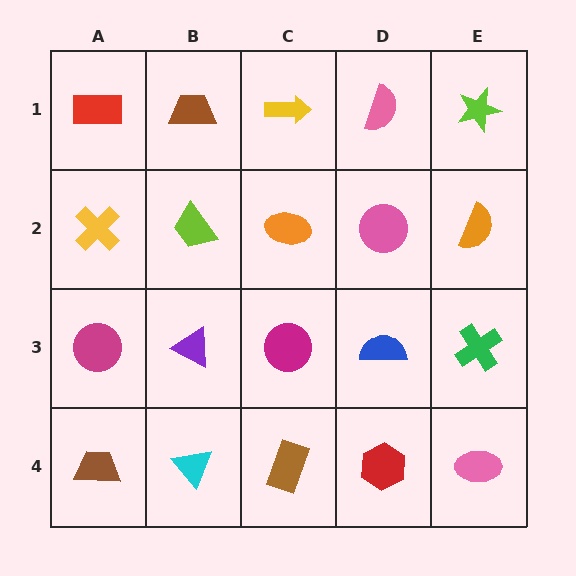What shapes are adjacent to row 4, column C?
A magenta circle (row 3, column C), a cyan triangle (row 4, column B), a red hexagon (row 4, column D).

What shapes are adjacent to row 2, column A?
A red rectangle (row 1, column A), a magenta circle (row 3, column A), a lime trapezoid (row 2, column B).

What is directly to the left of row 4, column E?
A red hexagon.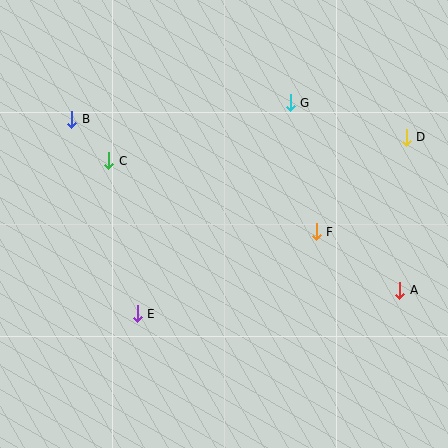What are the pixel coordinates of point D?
Point D is at (406, 137).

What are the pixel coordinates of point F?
Point F is at (316, 232).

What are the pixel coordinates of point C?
Point C is at (109, 161).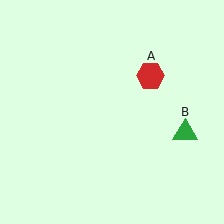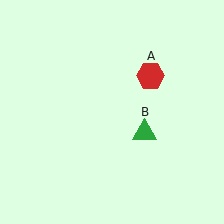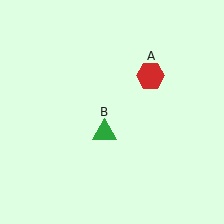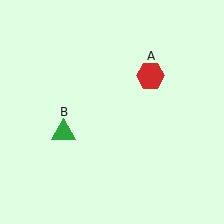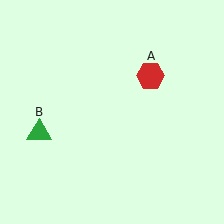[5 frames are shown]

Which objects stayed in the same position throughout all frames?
Red hexagon (object A) remained stationary.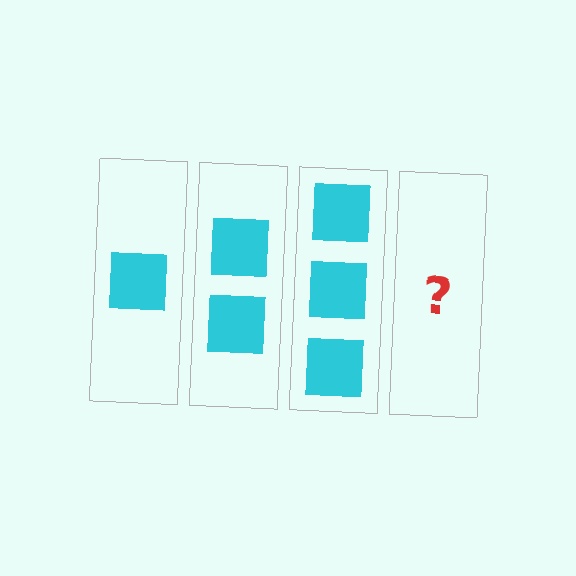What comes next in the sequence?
The next element should be 4 squares.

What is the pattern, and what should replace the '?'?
The pattern is that each step adds one more square. The '?' should be 4 squares.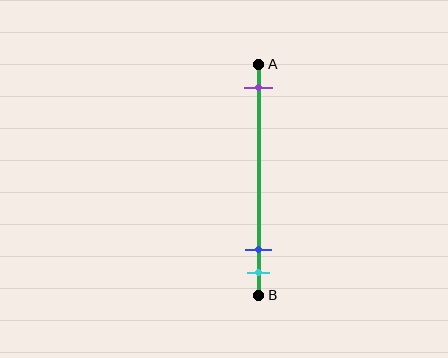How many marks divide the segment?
There are 3 marks dividing the segment.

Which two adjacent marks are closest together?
The blue and cyan marks are the closest adjacent pair.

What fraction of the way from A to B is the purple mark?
The purple mark is approximately 10% (0.1) of the way from A to B.